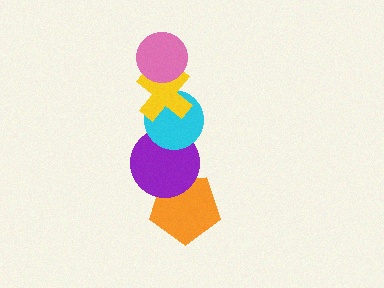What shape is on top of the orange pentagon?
The purple circle is on top of the orange pentagon.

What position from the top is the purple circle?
The purple circle is 4th from the top.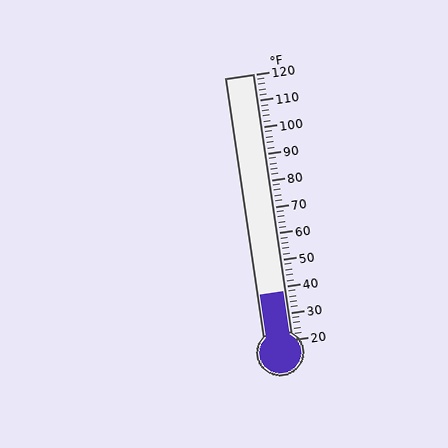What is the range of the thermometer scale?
The thermometer scale ranges from 20°F to 120°F.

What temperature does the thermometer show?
The thermometer shows approximately 38°F.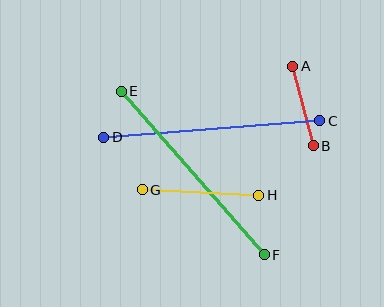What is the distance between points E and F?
The distance is approximately 217 pixels.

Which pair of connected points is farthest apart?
Points E and F are farthest apart.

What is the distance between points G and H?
The distance is approximately 117 pixels.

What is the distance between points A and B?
The distance is approximately 82 pixels.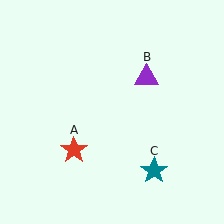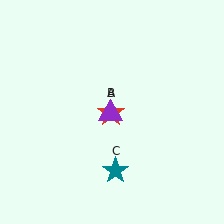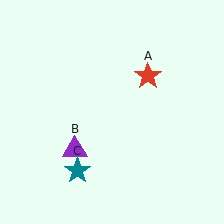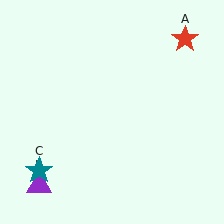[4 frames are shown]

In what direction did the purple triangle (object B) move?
The purple triangle (object B) moved down and to the left.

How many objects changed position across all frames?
3 objects changed position: red star (object A), purple triangle (object B), teal star (object C).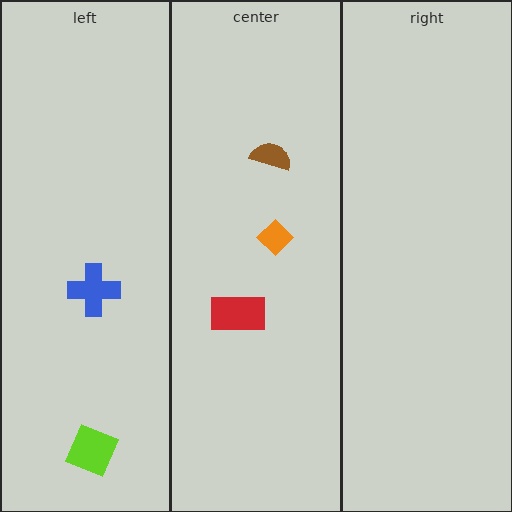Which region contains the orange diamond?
The center region.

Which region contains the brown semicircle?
The center region.